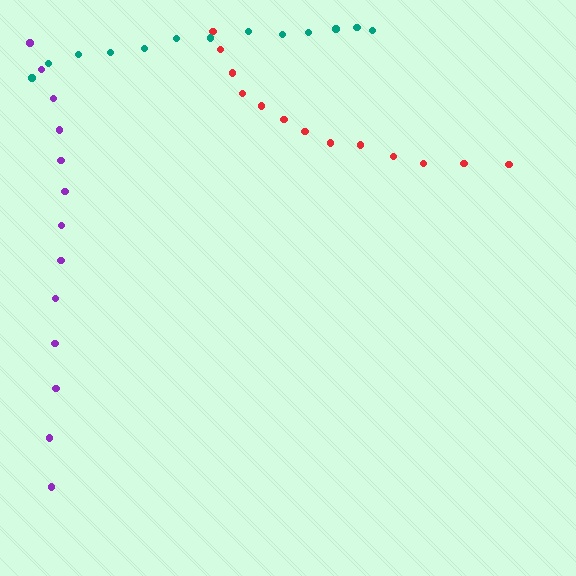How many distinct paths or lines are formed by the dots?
There are 3 distinct paths.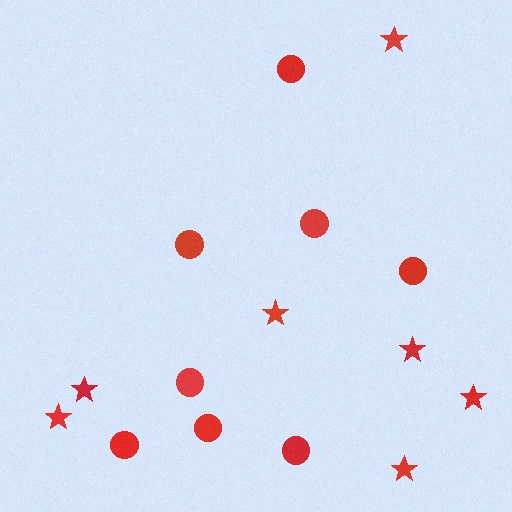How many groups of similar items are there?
There are 2 groups: one group of circles (8) and one group of stars (7).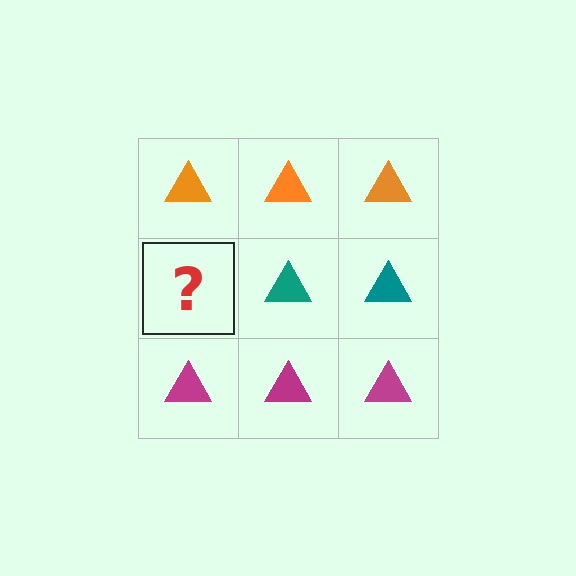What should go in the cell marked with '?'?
The missing cell should contain a teal triangle.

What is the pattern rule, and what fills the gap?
The rule is that each row has a consistent color. The gap should be filled with a teal triangle.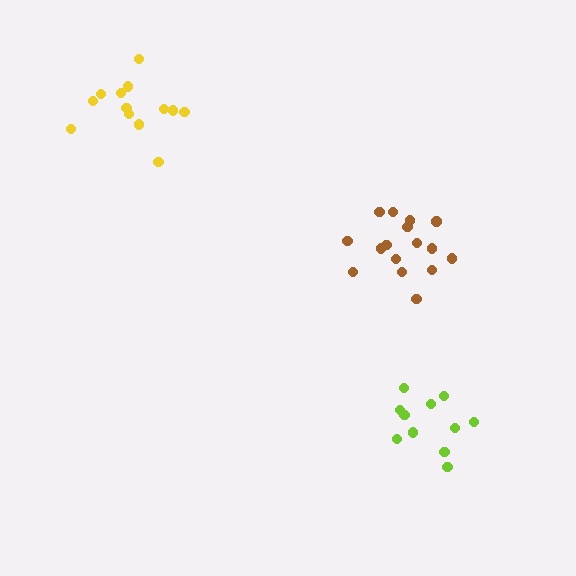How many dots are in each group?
Group 1: 13 dots, Group 2: 11 dots, Group 3: 16 dots (40 total).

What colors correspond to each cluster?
The clusters are colored: yellow, lime, brown.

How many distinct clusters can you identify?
There are 3 distinct clusters.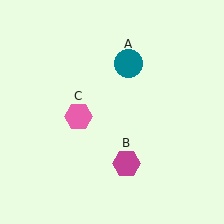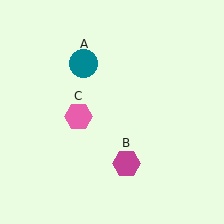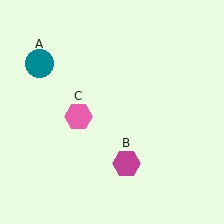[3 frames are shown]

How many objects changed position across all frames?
1 object changed position: teal circle (object A).